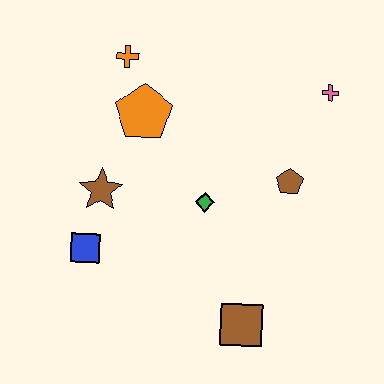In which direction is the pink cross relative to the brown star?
The pink cross is to the right of the brown star.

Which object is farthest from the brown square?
The orange cross is farthest from the brown square.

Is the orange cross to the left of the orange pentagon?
Yes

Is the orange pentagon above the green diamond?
Yes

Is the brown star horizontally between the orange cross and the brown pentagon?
No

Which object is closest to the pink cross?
The brown pentagon is closest to the pink cross.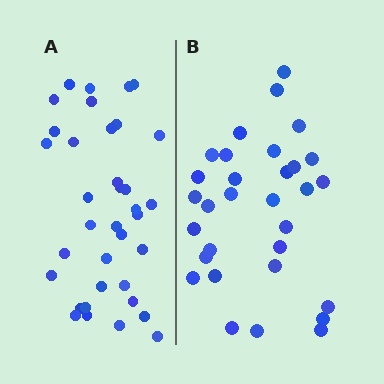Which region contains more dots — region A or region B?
Region A (the left region) has more dots.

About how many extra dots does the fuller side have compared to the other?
Region A has about 5 more dots than region B.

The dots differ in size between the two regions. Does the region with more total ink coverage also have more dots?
No. Region B has more total ink coverage because its dots are larger, but region A actually contains more individual dots. Total area can be misleading — the number of items is what matters here.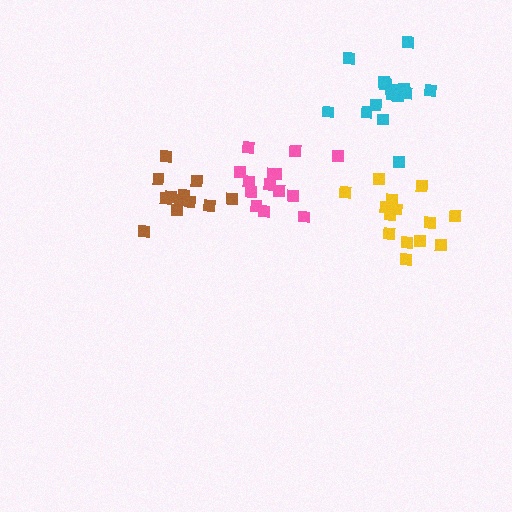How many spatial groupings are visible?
There are 4 spatial groupings.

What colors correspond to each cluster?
The clusters are colored: cyan, yellow, pink, brown.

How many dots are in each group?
Group 1: 15 dots, Group 2: 14 dots, Group 3: 14 dots, Group 4: 13 dots (56 total).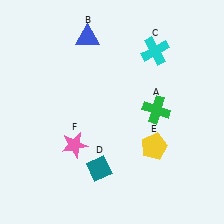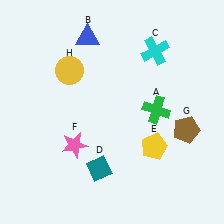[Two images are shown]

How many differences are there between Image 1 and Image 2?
There are 2 differences between the two images.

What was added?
A brown pentagon (G), a yellow circle (H) were added in Image 2.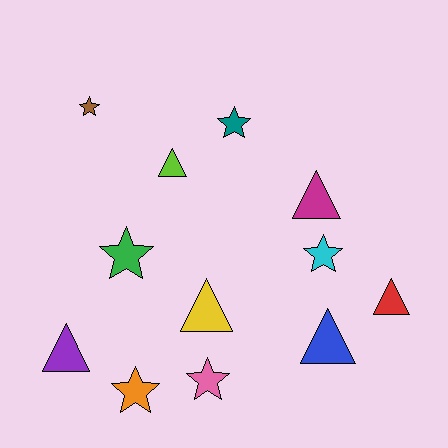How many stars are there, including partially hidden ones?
There are 6 stars.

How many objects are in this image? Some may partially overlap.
There are 12 objects.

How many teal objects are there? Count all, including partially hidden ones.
There is 1 teal object.